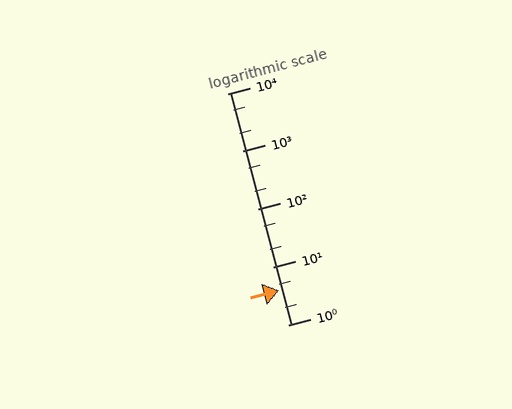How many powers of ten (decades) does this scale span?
The scale spans 4 decades, from 1 to 10000.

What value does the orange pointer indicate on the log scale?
The pointer indicates approximately 4.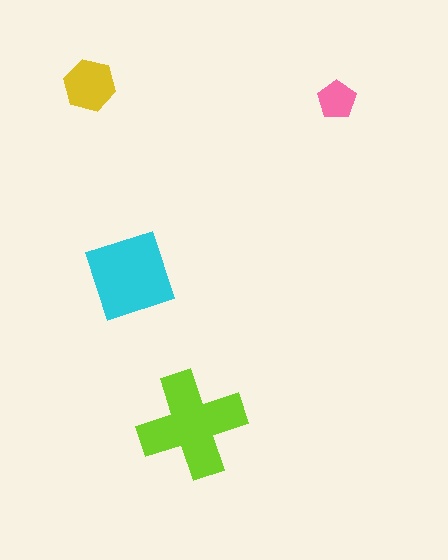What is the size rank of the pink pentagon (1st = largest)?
4th.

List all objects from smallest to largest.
The pink pentagon, the yellow hexagon, the cyan diamond, the lime cross.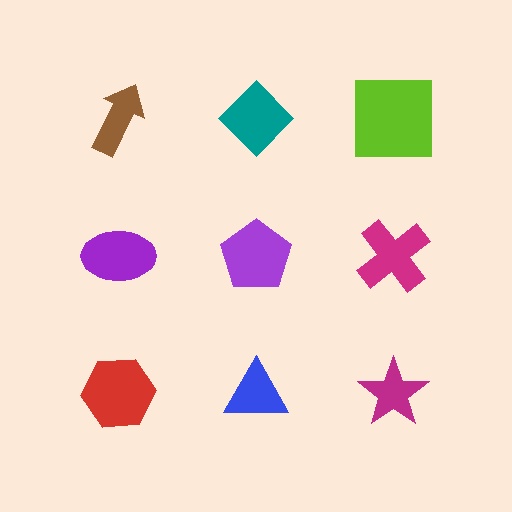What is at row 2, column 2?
A purple pentagon.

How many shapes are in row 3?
3 shapes.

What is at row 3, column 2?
A blue triangle.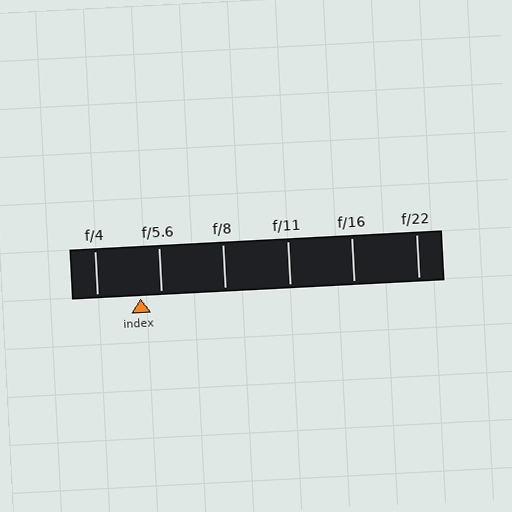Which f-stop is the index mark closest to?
The index mark is closest to f/5.6.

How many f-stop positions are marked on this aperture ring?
There are 6 f-stop positions marked.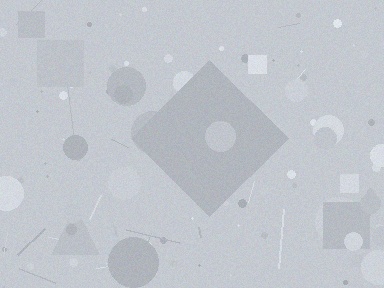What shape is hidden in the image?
A diamond is hidden in the image.